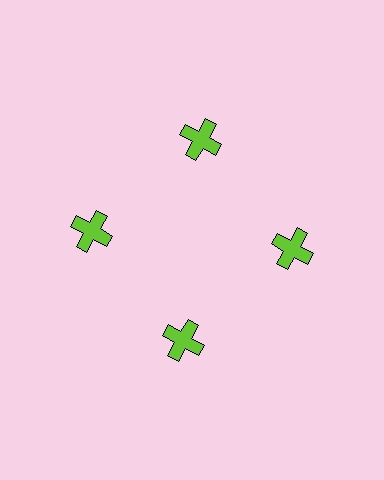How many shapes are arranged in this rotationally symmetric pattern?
There are 4 shapes, arranged in 4 groups of 1.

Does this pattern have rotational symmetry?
Yes, this pattern has 4-fold rotational symmetry. It looks the same after rotating 90 degrees around the center.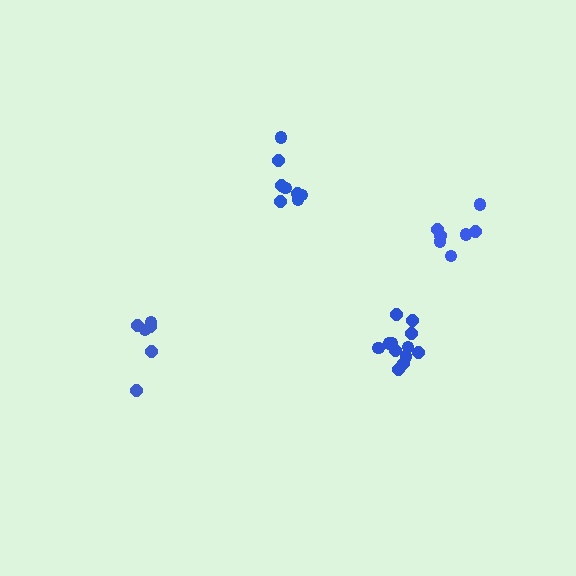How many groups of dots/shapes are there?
There are 4 groups.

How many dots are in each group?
Group 1: 7 dots, Group 2: 12 dots, Group 3: 6 dots, Group 4: 8 dots (33 total).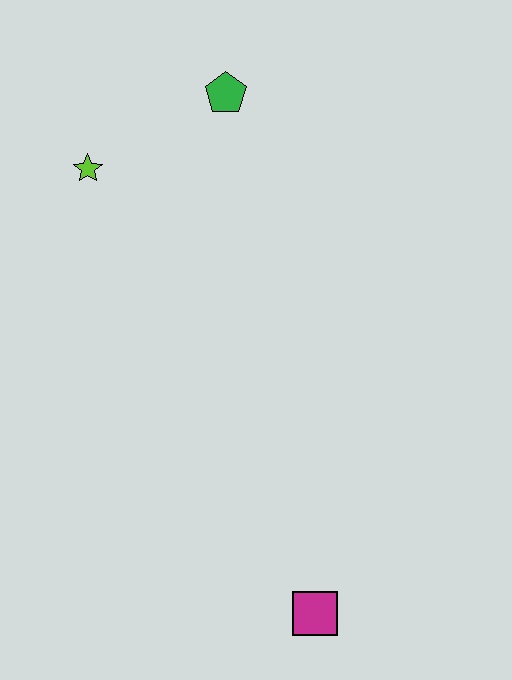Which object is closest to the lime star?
The green pentagon is closest to the lime star.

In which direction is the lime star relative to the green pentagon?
The lime star is to the left of the green pentagon.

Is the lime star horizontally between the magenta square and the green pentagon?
No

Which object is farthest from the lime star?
The magenta square is farthest from the lime star.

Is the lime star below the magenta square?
No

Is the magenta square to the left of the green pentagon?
No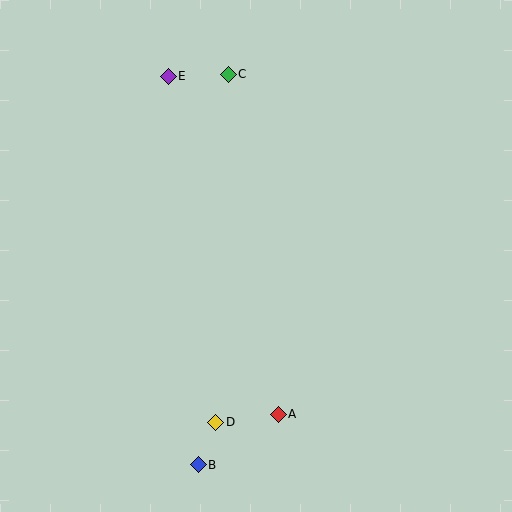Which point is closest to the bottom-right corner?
Point A is closest to the bottom-right corner.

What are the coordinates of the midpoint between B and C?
The midpoint between B and C is at (213, 269).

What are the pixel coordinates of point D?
Point D is at (216, 422).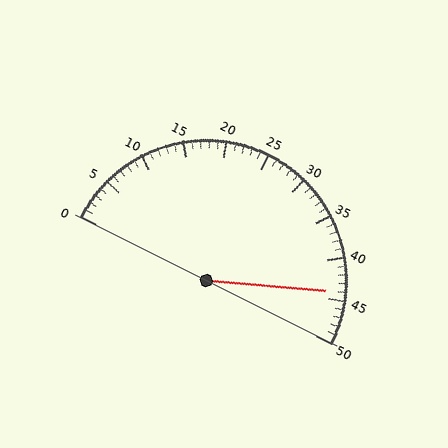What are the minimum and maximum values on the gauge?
The gauge ranges from 0 to 50.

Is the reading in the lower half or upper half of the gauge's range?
The reading is in the upper half of the range (0 to 50).